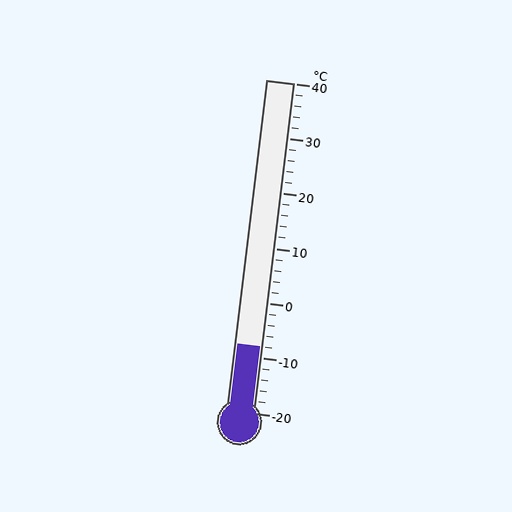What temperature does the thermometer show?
The thermometer shows approximately -8°C.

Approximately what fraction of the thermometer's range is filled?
The thermometer is filled to approximately 20% of its range.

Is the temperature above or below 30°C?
The temperature is below 30°C.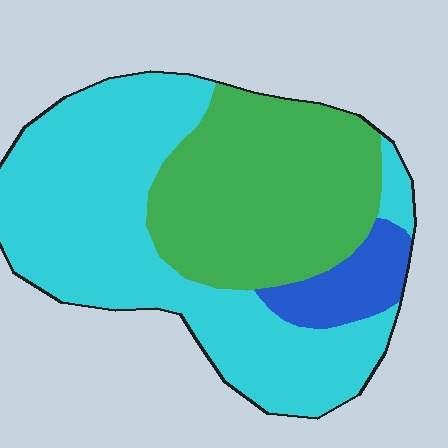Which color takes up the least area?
Blue, at roughly 10%.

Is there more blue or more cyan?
Cyan.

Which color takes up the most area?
Cyan, at roughly 55%.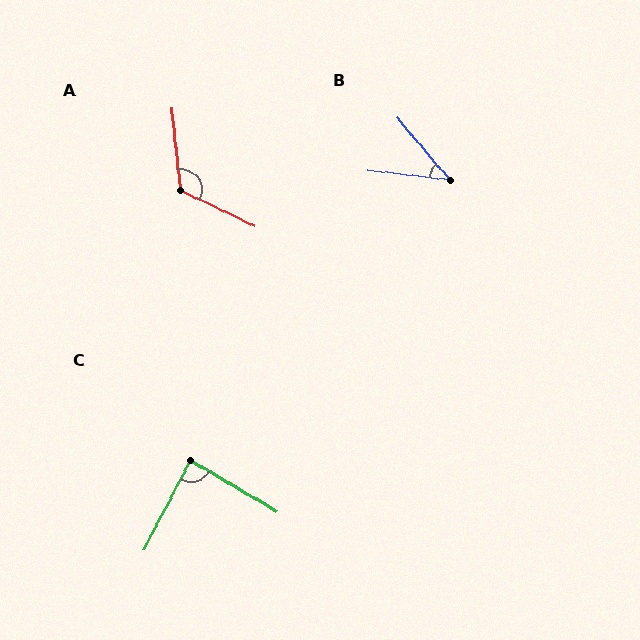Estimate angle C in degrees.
Approximately 86 degrees.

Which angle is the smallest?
B, at approximately 44 degrees.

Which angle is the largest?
A, at approximately 121 degrees.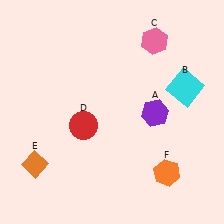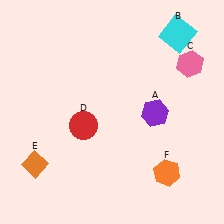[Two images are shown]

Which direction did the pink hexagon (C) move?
The pink hexagon (C) moved right.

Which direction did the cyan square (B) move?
The cyan square (B) moved up.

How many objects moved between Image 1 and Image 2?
2 objects moved between the two images.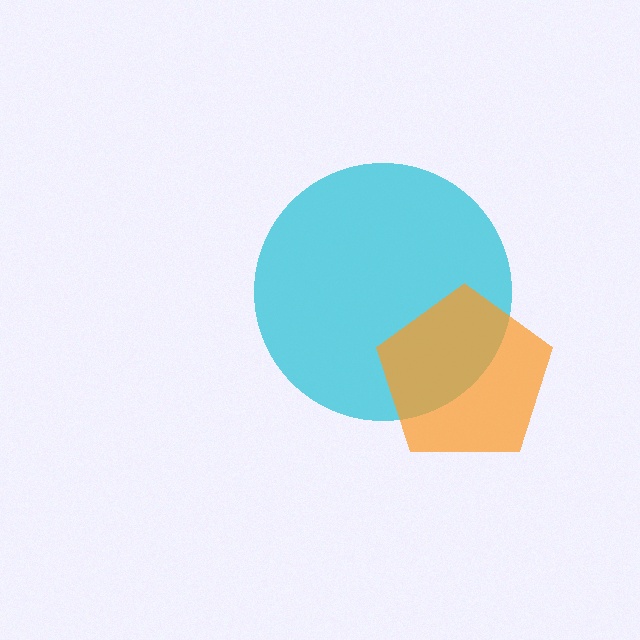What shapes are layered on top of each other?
The layered shapes are: a cyan circle, an orange pentagon.